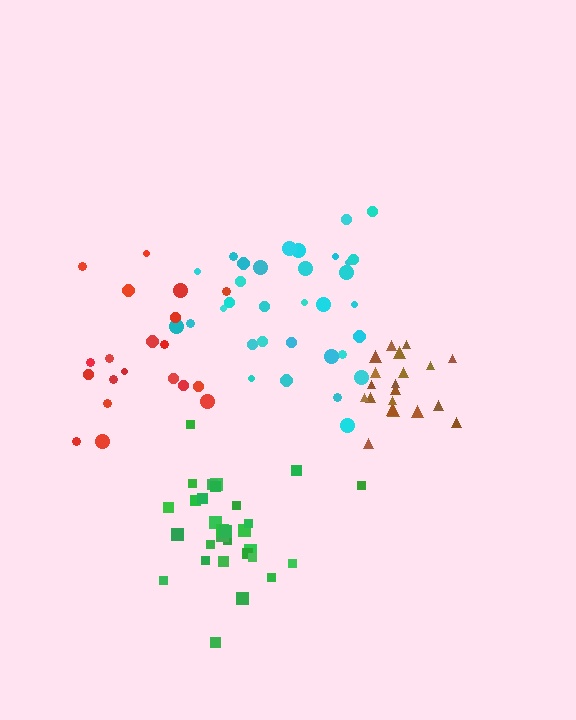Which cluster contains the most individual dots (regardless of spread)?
Cyan (33).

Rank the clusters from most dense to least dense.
brown, green, cyan, red.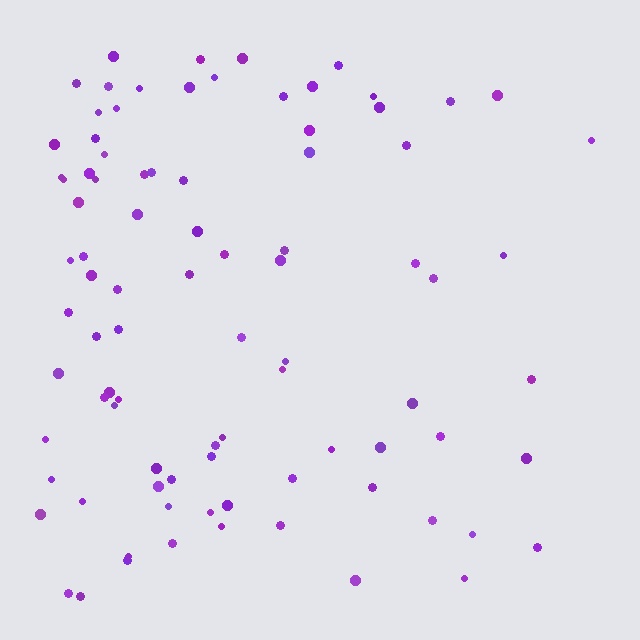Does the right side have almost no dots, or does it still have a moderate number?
Still a moderate number, just noticeably fewer than the left.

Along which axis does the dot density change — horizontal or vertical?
Horizontal.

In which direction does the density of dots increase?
From right to left, with the left side densest.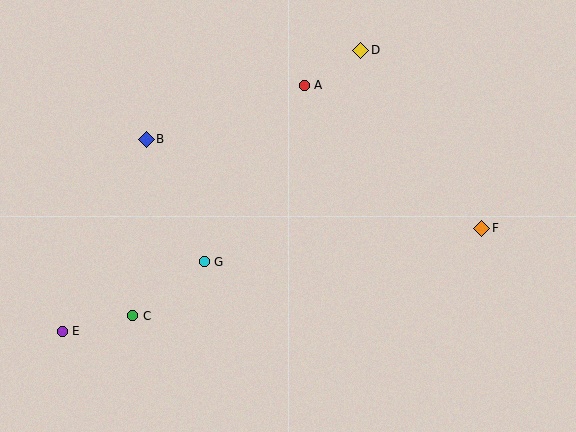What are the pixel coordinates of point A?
Point A is at (304, 85).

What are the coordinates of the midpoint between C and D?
The midpoint between C and D is at (247, 183).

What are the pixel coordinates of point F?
Point F is at (482, 228).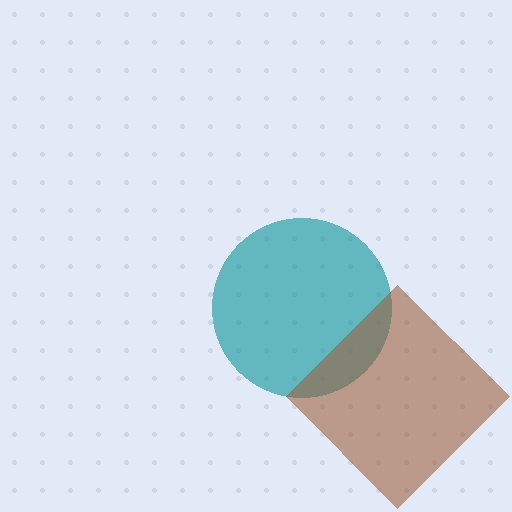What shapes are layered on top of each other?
The layered shapes are: a teal circle, a brown diamond.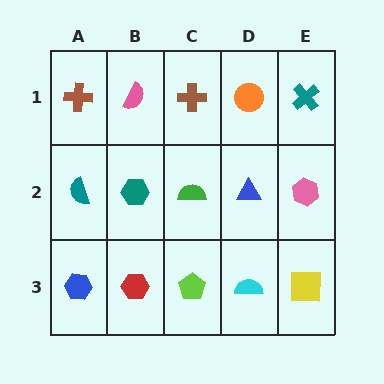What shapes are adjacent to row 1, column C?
A green semicircle (row 2, column C), a pink semicircle (row 1, column B), an orange circle (row 1, column D).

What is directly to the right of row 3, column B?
A lime pentagon.